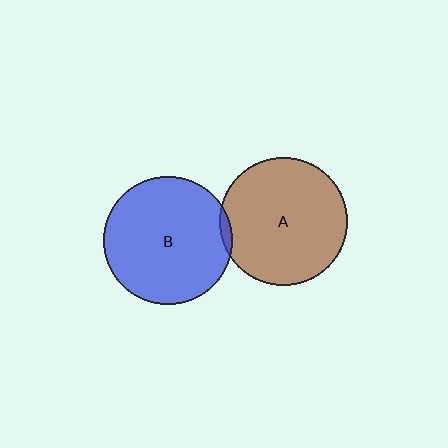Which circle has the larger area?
Circle A (brown).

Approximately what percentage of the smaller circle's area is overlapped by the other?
Approximately 5%.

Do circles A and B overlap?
Yes.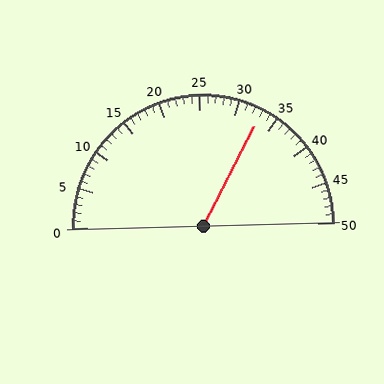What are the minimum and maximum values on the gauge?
The gauge ranges from 0 to 50.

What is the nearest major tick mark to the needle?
The nearest major tick mark is 35.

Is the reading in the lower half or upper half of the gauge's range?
The reading is in the upper half of the range (0 to 50).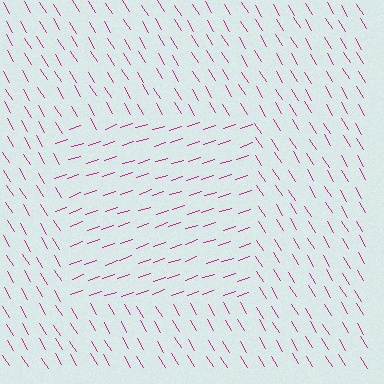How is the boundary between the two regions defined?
The boundary is defined purely by a change in line orientation (approximately 78 degrees difference). All lines are the same color and thickness.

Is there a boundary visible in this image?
Yes, there is a texture boundary formed by a change in line orientation.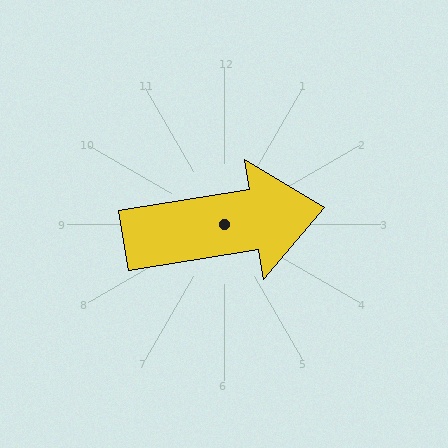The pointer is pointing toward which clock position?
Roughly 3 o'clock.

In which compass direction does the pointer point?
East.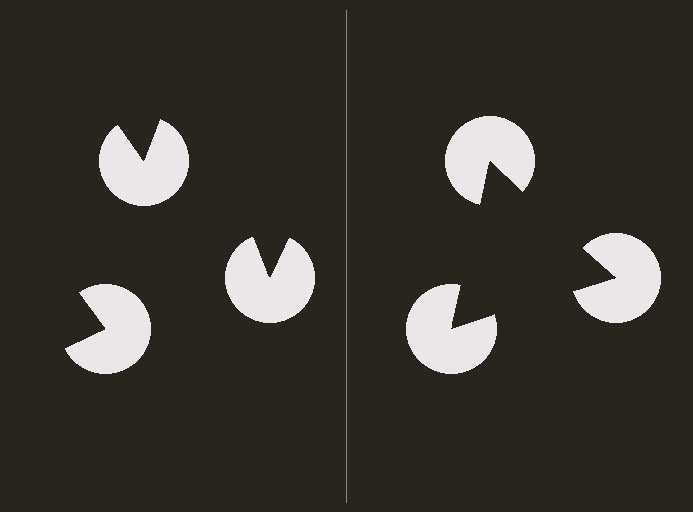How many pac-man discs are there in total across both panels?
6 — 3 on each side.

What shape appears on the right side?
An illusory triangle.